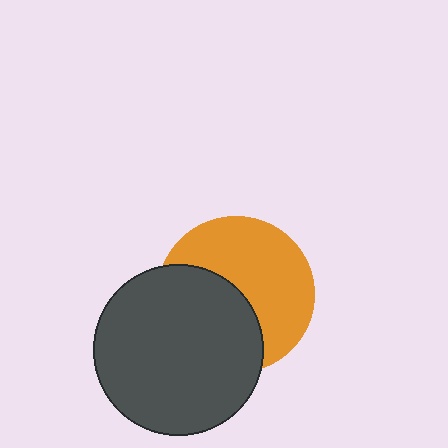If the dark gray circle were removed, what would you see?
You would see the complete orange circle.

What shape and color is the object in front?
The object in front is a dark gray circle.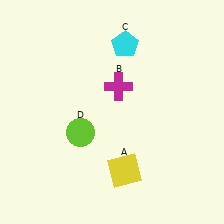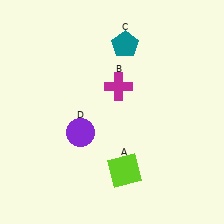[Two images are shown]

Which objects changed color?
A changed from yellow to lime. C changed from cyan to teal. D changed from lime to purple.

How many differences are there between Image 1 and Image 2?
There are 3 differences between the two images.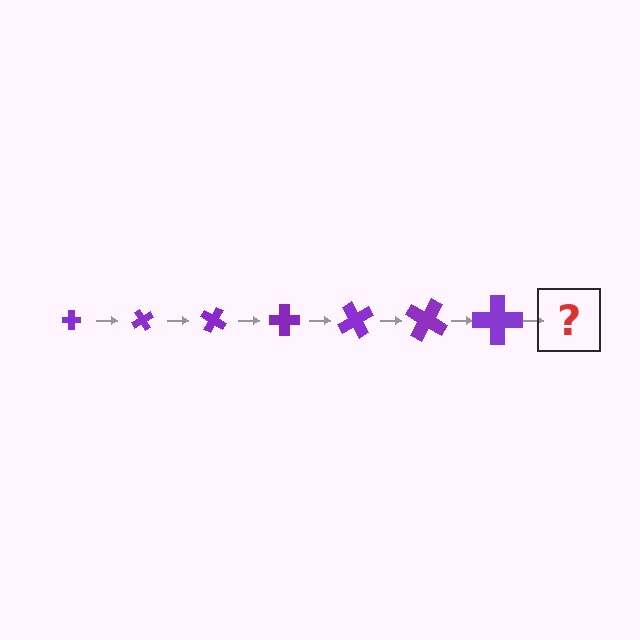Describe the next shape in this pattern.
It should be a cross, larger than the previous one and rotated 420 degrees from the start.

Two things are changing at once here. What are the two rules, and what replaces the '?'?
The two rules are that the cross grows larger each step and it rotates 60 degrees each step. The '?' should be a cross, larger than the previous one and rotated 420 degrees from the start.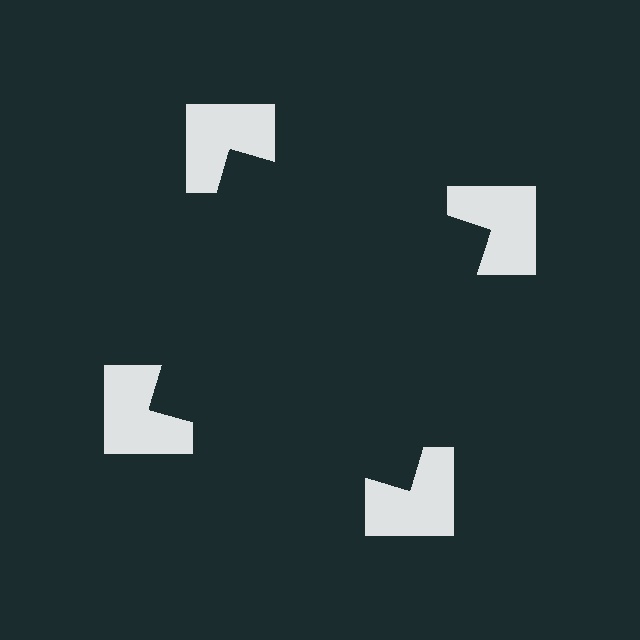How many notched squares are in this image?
There are 4 — one at each vertex of the illusory square.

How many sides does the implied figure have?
4 sides.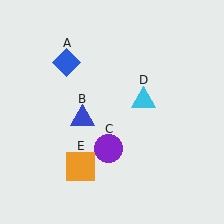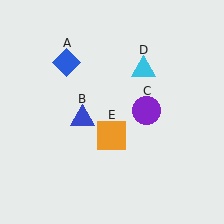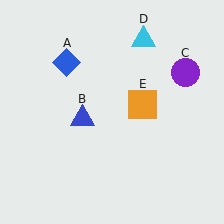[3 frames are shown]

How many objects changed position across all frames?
3 objects changed position: purple circle (object C), cyan triangle (object D), orange square (object E).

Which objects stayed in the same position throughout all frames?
Blue diamond (object A) and blue triangle (object B) remained stationary.